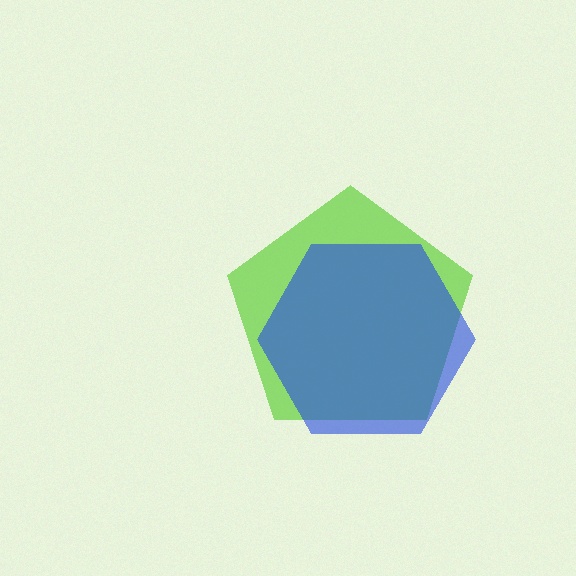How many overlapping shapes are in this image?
There are 2 overlapping shapes in the image.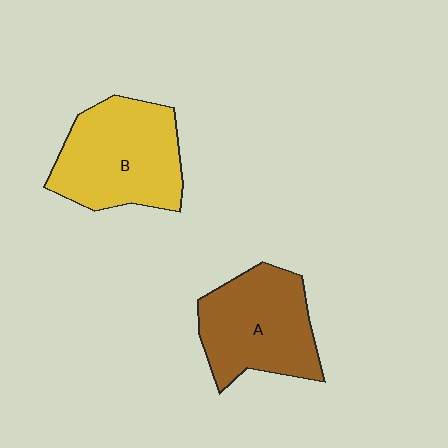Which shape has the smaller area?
Shape A (brown).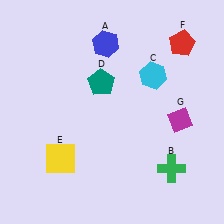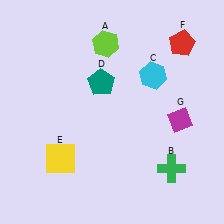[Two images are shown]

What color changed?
The hexagon (A) changed from blue in Image 1 to lime in Image 2.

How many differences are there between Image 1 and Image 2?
There is 1 difference between the two images.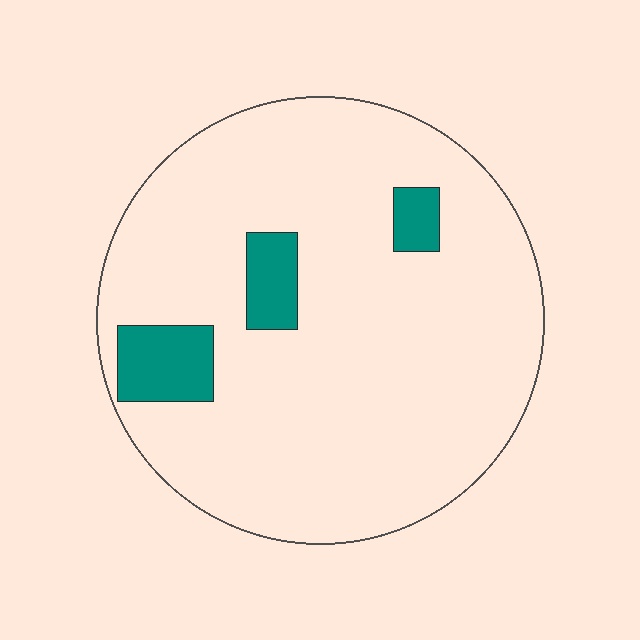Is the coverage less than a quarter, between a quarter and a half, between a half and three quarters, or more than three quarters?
Less than a quarter.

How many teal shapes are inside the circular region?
3.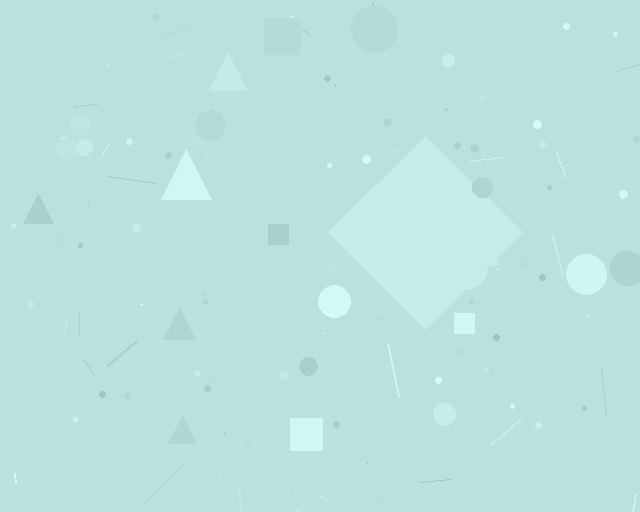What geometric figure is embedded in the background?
A diamond is embedded in the background.